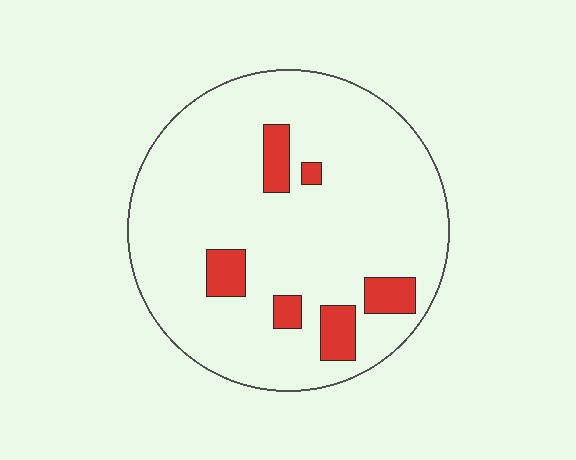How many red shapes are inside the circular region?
6.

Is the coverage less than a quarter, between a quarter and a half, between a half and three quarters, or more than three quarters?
Less than a quarter.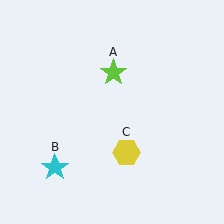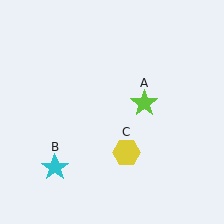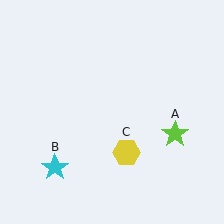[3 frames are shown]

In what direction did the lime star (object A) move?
The lime star (object A) moved down and to the right.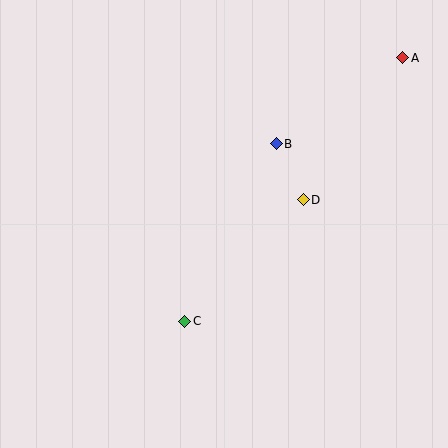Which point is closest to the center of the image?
Point D at (303, 200) is closest to the center.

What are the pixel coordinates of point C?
Point C is at (185, 321).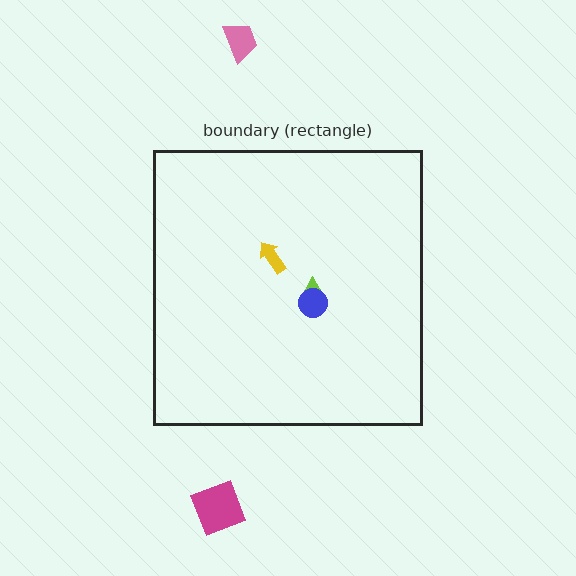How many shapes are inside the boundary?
3 inside, 2 outside.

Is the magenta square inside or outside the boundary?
Outside.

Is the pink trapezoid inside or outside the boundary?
Outside.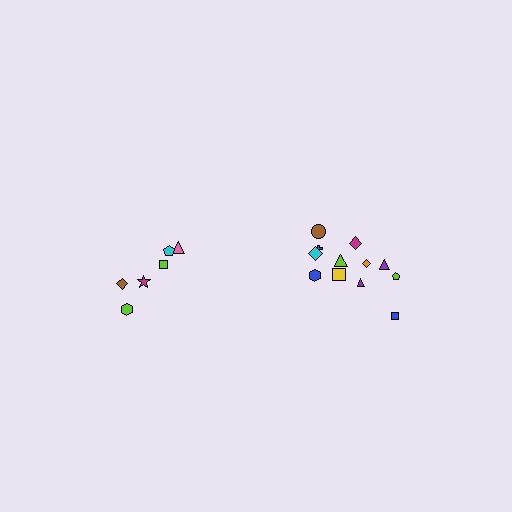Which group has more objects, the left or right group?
The right group.